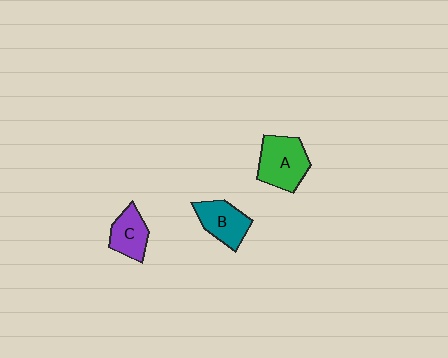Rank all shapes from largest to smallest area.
From largest to smallest: A (green), B (teal), C (purple).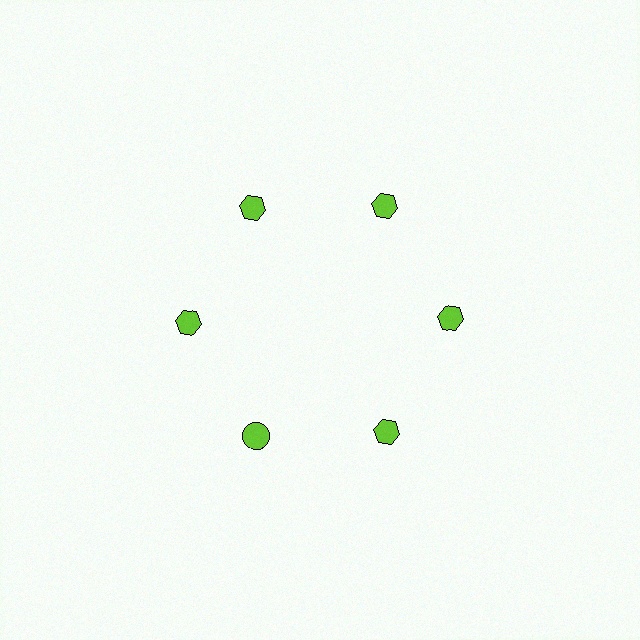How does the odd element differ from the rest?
It has a different shape: circle instead of hexagon.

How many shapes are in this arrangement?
There are 6 shapes arranged in a ring pattern.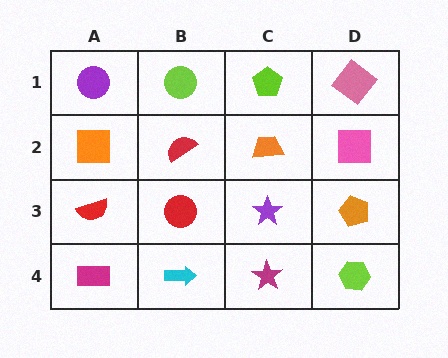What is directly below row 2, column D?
An orange pentagon.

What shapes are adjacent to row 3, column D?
A pink square (row 2, column D), a lime hexagon (row 4, column D), a purple star (row 3, column C).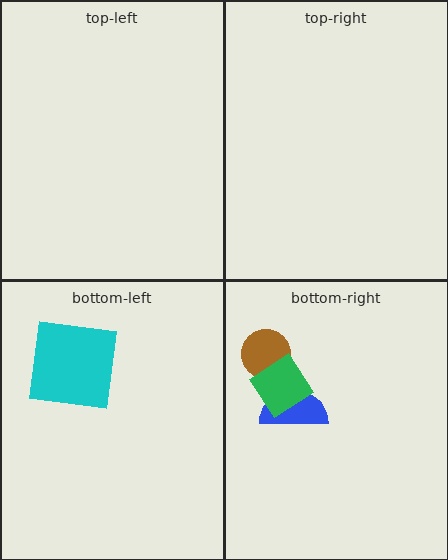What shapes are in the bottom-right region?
The brown circle, the blue semicircle, the green diamond.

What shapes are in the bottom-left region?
The cyan square.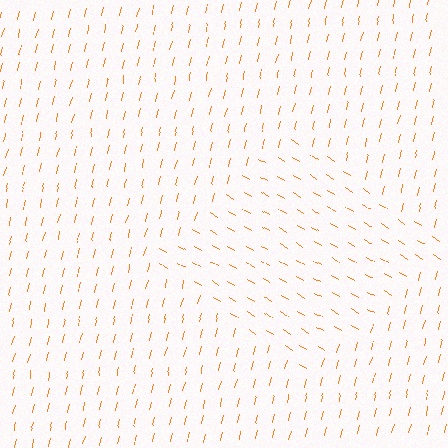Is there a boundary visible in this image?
Yes, there is a texture boundary formed by a change in line orientation.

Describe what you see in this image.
The image is filled with small orange line segments. A diamond region in the image has lines oriented differently from the surrounding lines, creating a visible texture boundary.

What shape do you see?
I see a diamond.